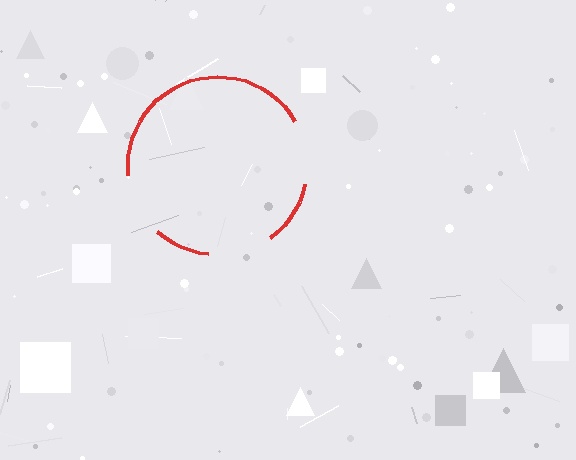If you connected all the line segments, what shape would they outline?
They would outline a circle.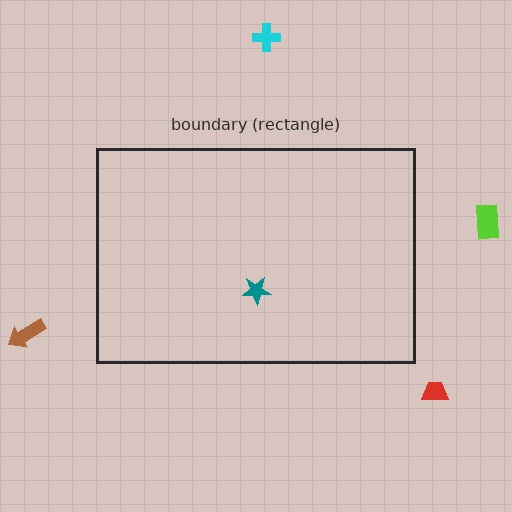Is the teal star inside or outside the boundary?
Inside.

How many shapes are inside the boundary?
1 inside, 4 outside.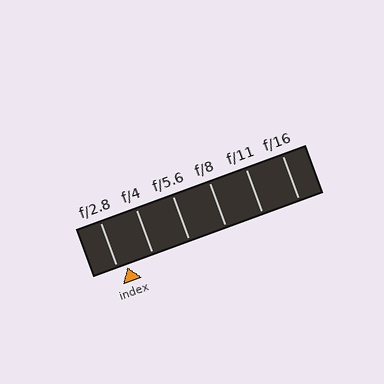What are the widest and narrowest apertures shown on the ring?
The widest aperture shown is f/2.8 and the narrowest is f/16.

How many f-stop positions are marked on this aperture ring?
There are 6 f-stop positions marked.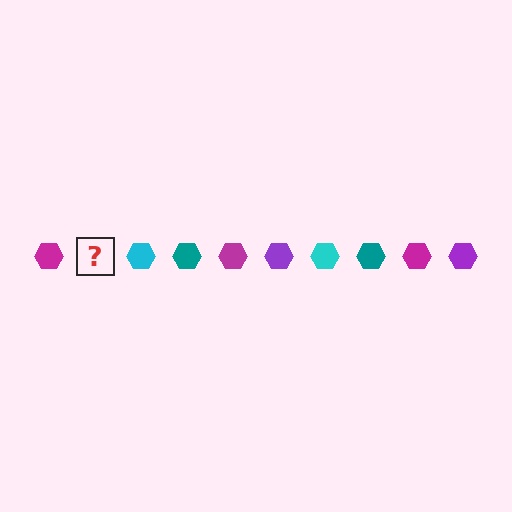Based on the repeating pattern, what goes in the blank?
The blank should be a purple hexagon.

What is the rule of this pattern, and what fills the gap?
The rule is that the pattern cycles through magenta, purple, cyan, teal hexagons. The gap should be filled with a purple hexagon.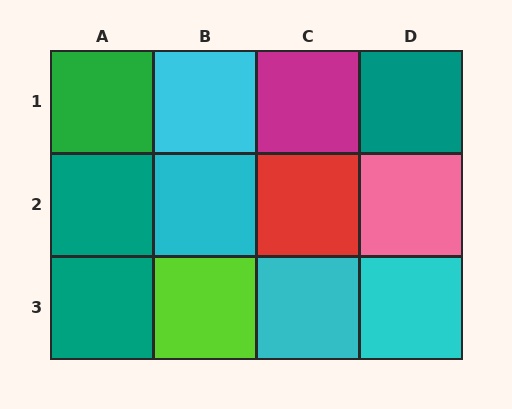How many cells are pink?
1 cell is pink.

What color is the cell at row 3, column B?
Lime.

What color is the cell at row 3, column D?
Cyan.